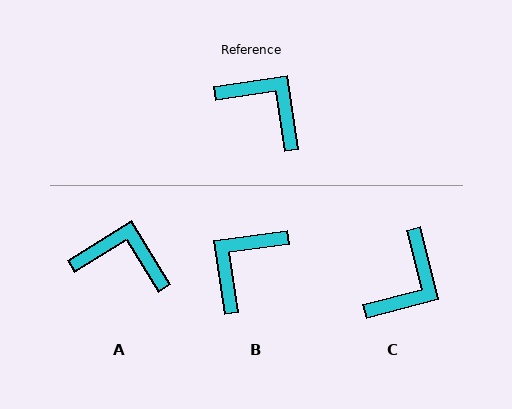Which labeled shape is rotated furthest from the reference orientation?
B, about 89 degrees away.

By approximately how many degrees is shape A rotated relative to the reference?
Approximately 23 degrees counter-clockwise.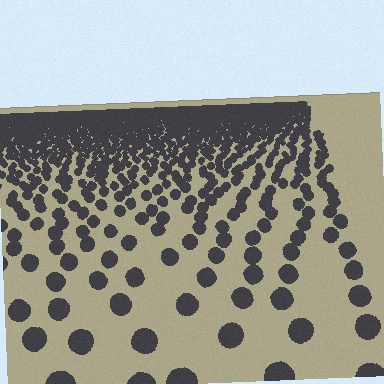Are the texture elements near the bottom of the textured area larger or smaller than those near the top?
Larger. Near the bottom, elements are closer to the viewer and appear at a bigger on-screen size.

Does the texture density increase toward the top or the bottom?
Density increases toward the top.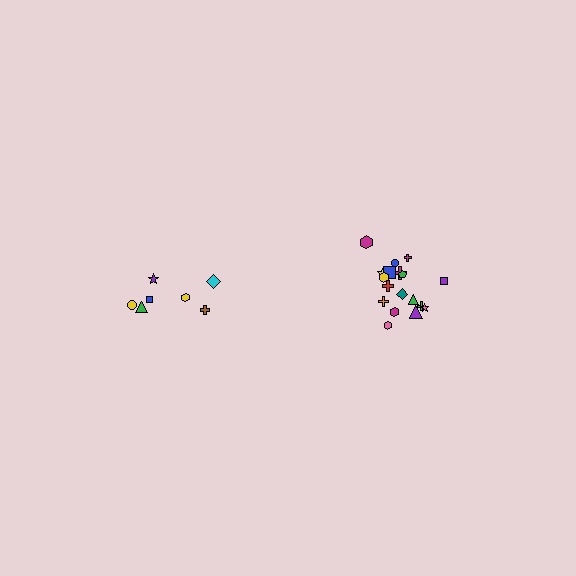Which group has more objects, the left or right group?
The right group.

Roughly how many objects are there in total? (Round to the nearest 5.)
Roughly 25 objects in total.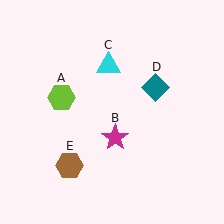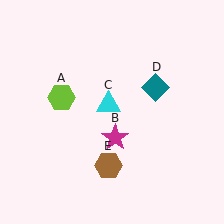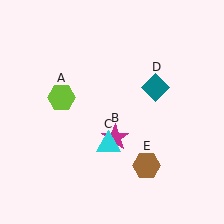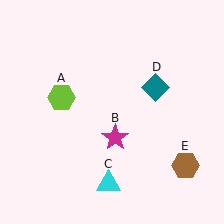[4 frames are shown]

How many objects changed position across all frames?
2 objects changed position: cyan triangle (object C), brown hexagon (object E).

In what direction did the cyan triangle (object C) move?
The cyan triangle (object C) moved down.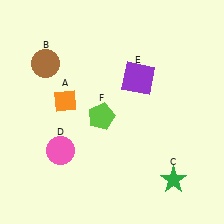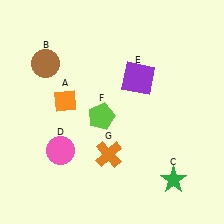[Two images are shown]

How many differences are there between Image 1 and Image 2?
There is 1 difference between the two images.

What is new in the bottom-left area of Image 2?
An orange cross (G) was added in the bottom-left area of Image 2.